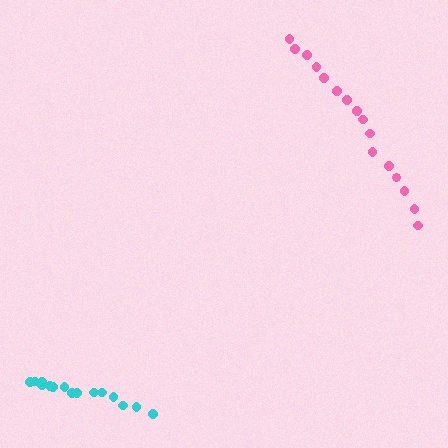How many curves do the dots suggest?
There are 2 distinct paths.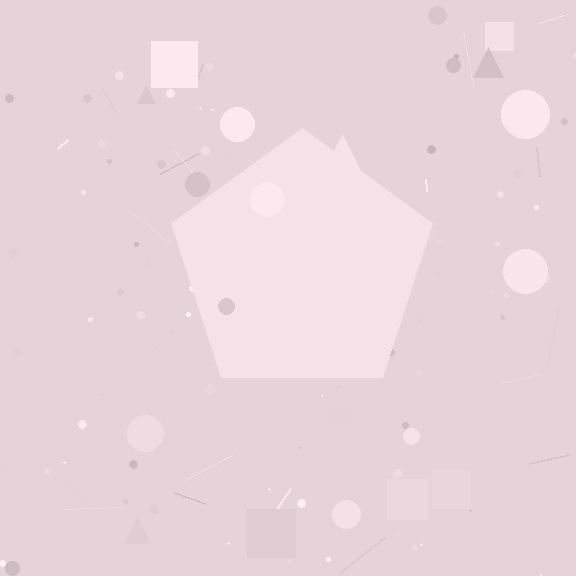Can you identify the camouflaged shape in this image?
The camouflaged shape is a pentagon.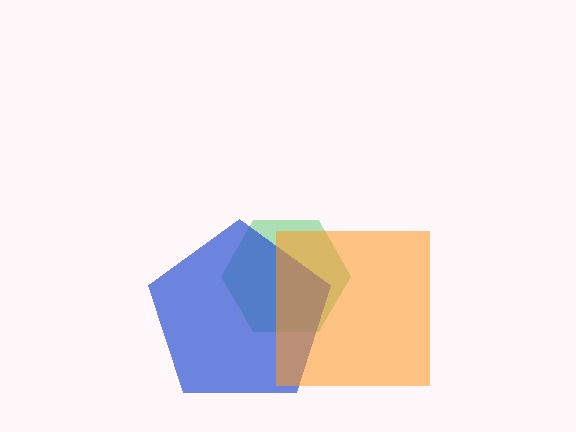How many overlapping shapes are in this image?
There are 3 overlapping shapes in the image.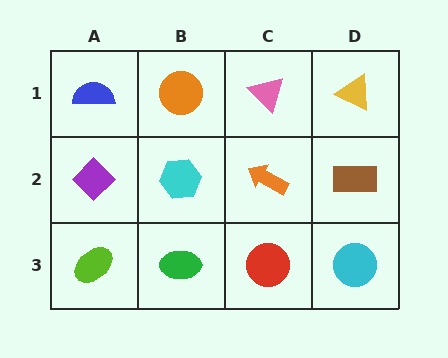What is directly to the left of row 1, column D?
A pink triangle.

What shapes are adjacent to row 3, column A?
A purple diamond (row 2, column A), a green ellipse (row 3, column B).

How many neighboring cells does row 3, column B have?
3.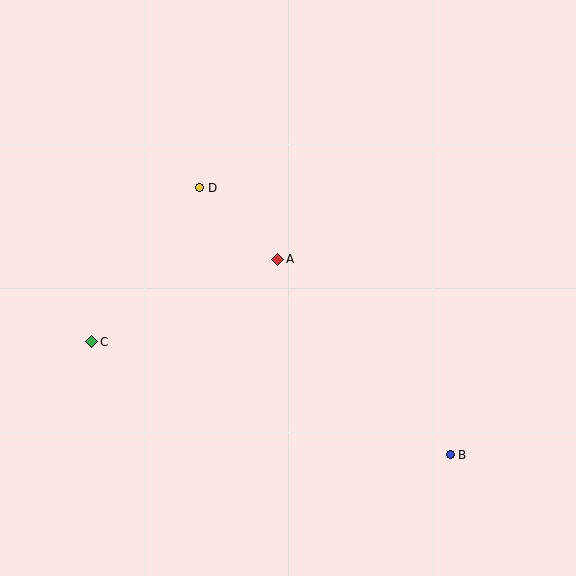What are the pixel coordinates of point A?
Point A is at (278, 259).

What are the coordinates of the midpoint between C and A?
The midpoint between C and A is at (185, 300).